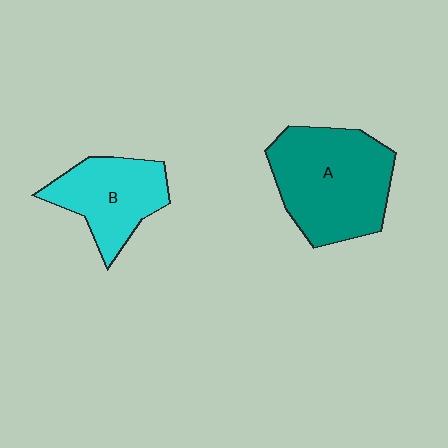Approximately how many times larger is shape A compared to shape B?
Approximately 1.5 times.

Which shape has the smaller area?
Shape B (cyan).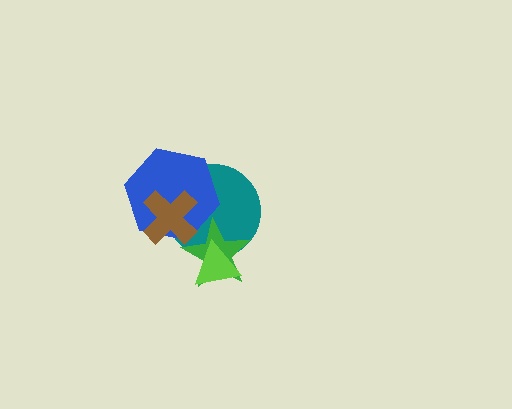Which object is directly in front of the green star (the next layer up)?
The lime triangle is directly in front of the green star.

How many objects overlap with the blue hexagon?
3 objects overlap with the blue hexagon.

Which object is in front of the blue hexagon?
The brown cross is in front of the blue hexagon.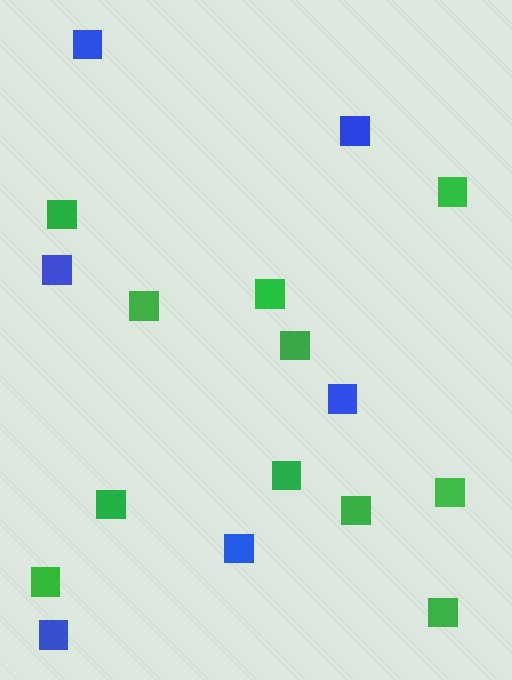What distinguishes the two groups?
There are 2 groups: one group of green squares (11) and one group of blue squares (6).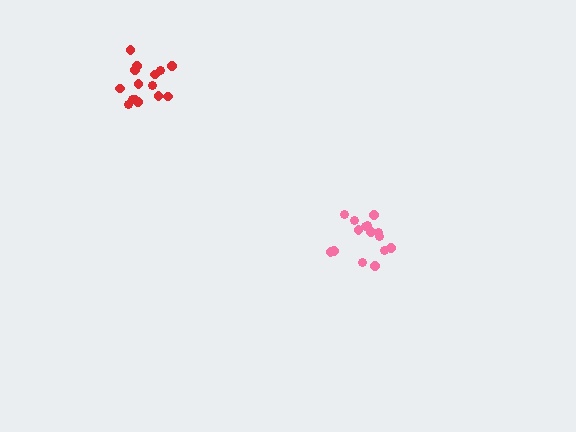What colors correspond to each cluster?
The clusters are colored: pink, red.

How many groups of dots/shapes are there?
There are 2 groups.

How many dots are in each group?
Group 1: 15 dots, Group 2: 15 dots (30 total).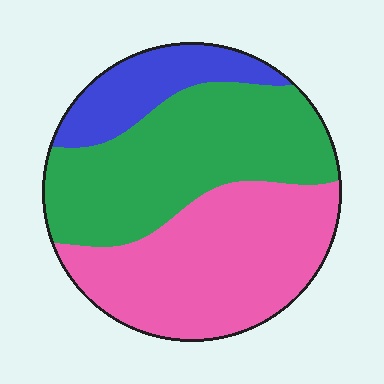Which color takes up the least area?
Blue, at roughly 15%.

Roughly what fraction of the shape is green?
Green covers 42% of the shape.